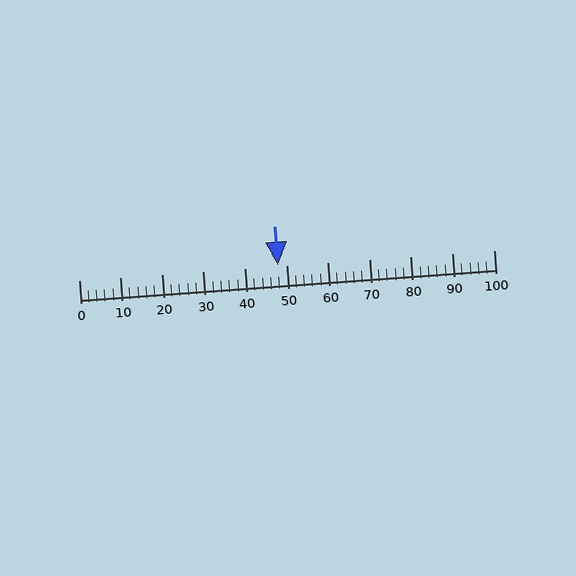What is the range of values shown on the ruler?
The ruler shows values from 0 to 100.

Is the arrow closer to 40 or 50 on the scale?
The arrow is closer to 50.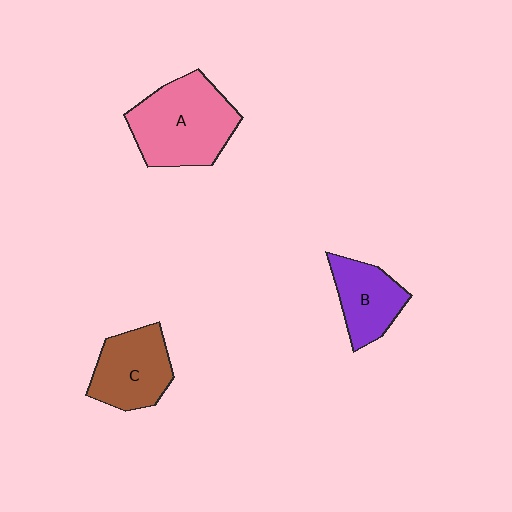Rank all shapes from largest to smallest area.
From largest to smallest: A (pink), C (brown), B (purple).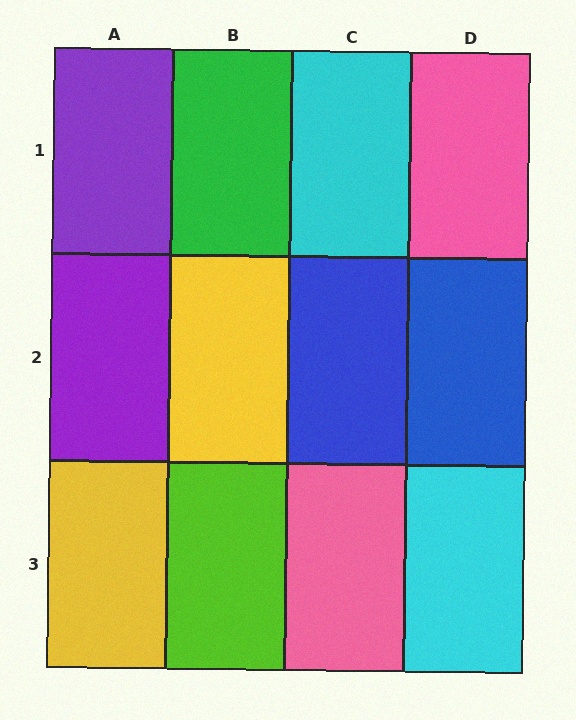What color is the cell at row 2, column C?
Blue.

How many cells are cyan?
2 cells are cyan.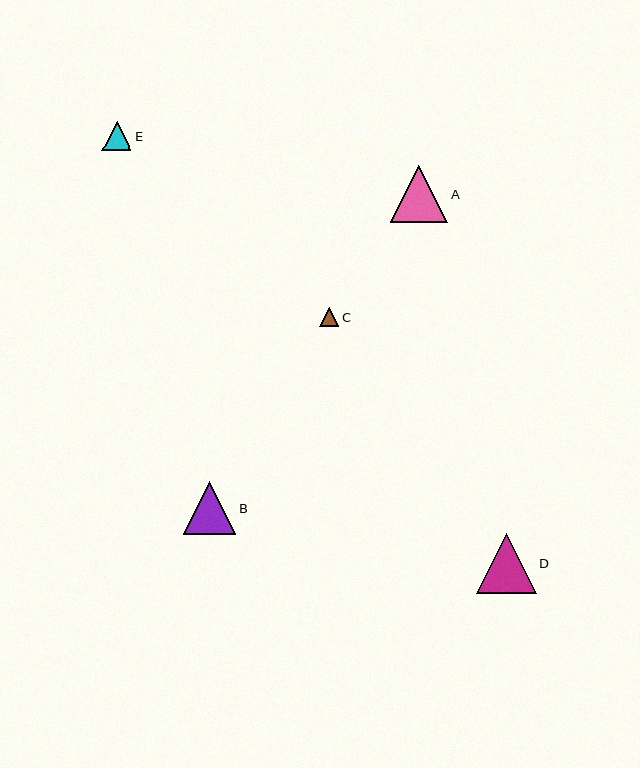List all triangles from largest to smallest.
From largest to smallest: D, A, B, E, C.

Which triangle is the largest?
Triangle D is the largest with a size of approximately 59 pixels.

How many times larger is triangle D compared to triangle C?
Triangle D is approximately 3.1 times the size of triangle C.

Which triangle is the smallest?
Triangle C is the smallest with a size of approximately 19 pixels.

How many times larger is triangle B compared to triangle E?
Triangle B is approximately 1.8 times the size of triangle E.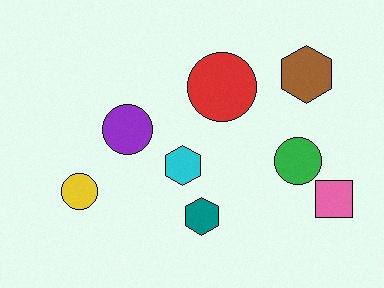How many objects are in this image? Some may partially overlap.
There are 8 objects.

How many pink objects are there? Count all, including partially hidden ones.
There is 1 pink object.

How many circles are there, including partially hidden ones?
There are 4 circles.